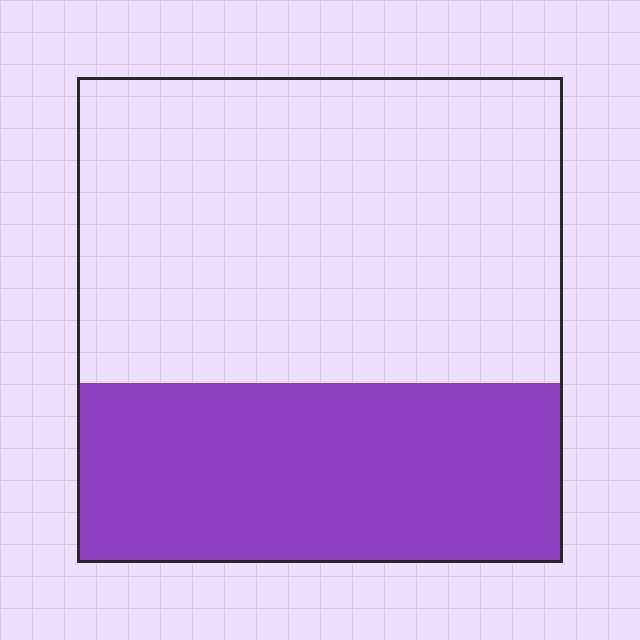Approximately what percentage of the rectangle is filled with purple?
Approximately 35%.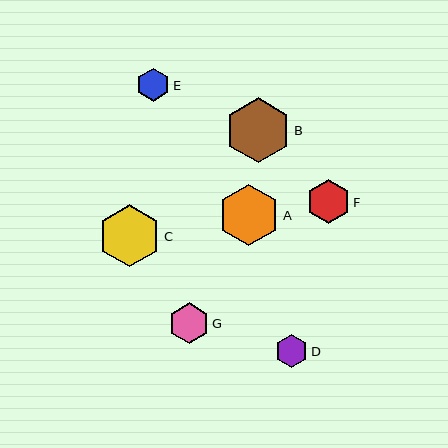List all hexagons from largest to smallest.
From largest to smallest: B, C, A, F, G, E, D.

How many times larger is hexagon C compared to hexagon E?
Hexagon C is approximately 1.9 times the size of hexagon E.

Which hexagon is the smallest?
Hexagon D is the smallest with a size of approximately 33 pixels.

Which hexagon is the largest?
Hexagon B is the largest with a size of approximately 65 pixels.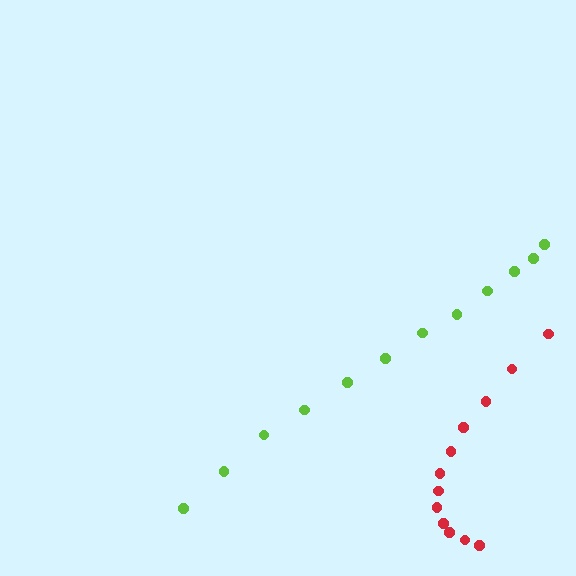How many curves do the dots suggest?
There are 2 distinct paths.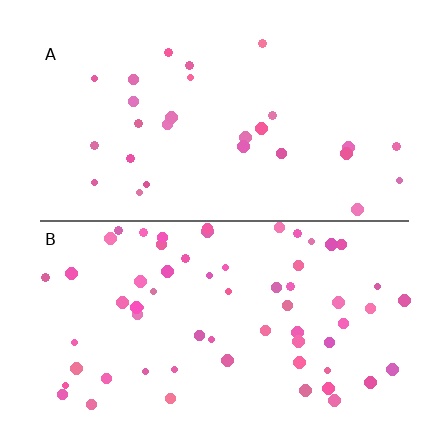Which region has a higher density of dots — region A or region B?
B (the bottom).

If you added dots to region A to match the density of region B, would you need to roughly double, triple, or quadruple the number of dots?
Approximately double.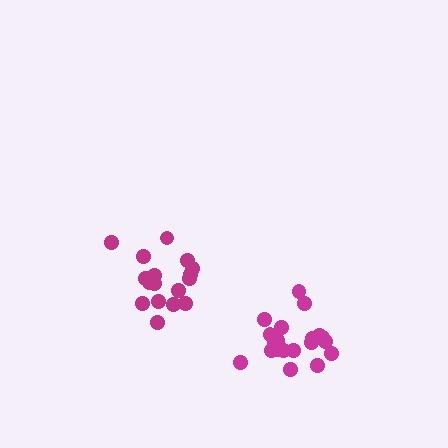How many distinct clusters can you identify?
There are 2 distinct clusters.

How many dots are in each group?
Group 1: 20 dots, Group 2: 17 dots (37 total).